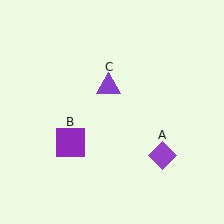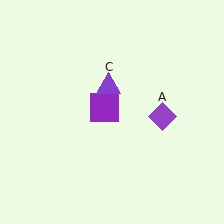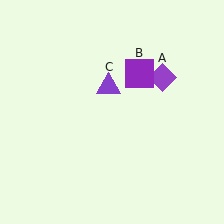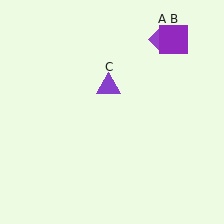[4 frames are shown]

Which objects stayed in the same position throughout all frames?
Purple triangle (object C) remained stationary.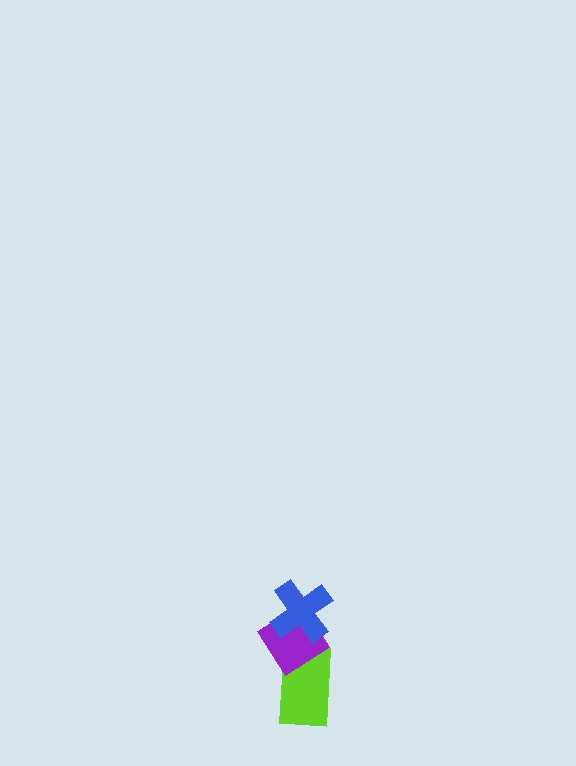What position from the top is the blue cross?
The blue cross is 1st from the top.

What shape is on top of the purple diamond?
The blue cross is on top of the purple diamond.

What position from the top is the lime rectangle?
The lime rectangle is 3rd from the top.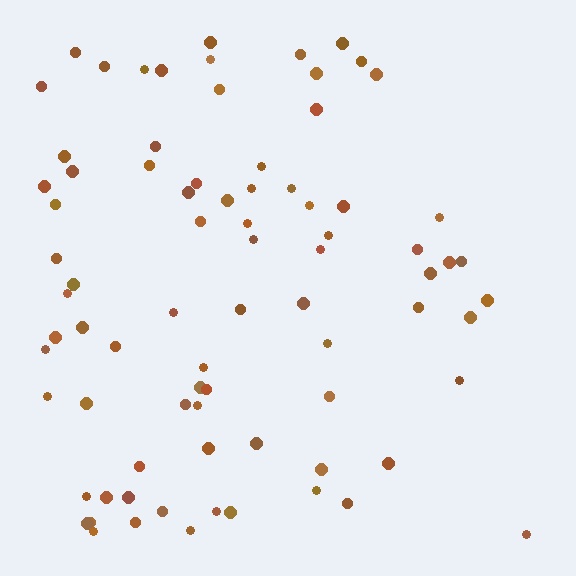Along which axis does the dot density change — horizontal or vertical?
Horizontal.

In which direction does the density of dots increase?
From right to left, with the left side densest.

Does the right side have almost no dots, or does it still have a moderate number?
Still a moderate number, just noticeably fewer than the left.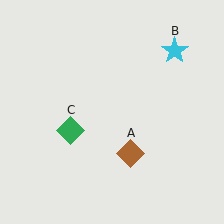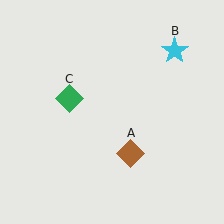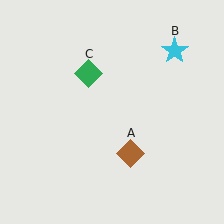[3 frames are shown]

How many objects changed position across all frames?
1 object changed position: green diamond (object C).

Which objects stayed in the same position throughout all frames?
Brown diamond (object A) and cyan star (object B) remained stationary.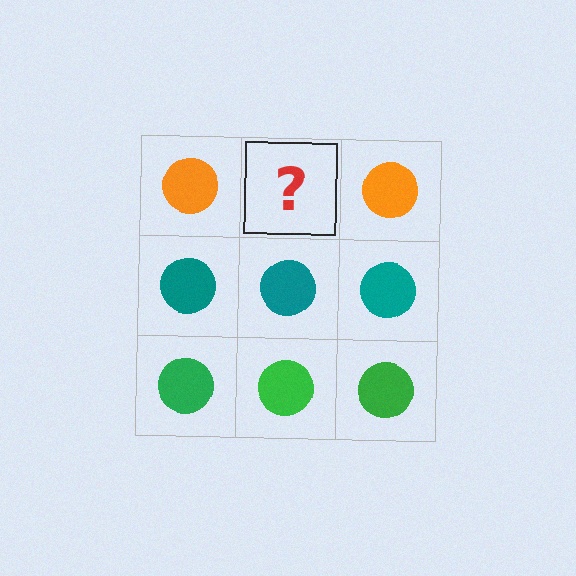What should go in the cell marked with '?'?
The missing cell should contain an orange circle.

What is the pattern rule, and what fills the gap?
The rule is that each row has a consistent color. The gap should be filled with an orange circle.